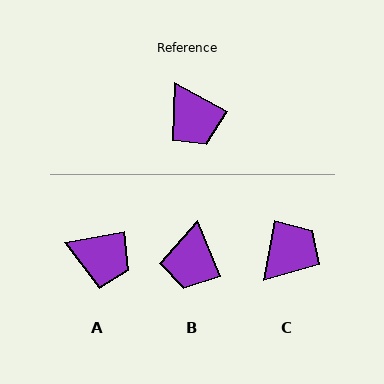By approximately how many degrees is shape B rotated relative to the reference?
Approximately 39 degrees clockwise.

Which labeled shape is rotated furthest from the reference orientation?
C, about 108 degrees away.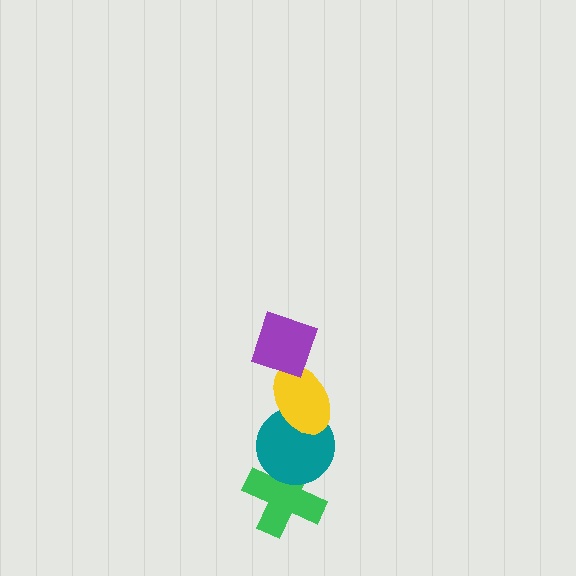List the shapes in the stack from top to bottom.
From top to bottom: the purple diamond, the yellow ellipse, the teal circle, the green cross.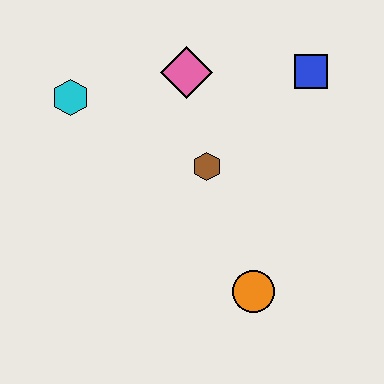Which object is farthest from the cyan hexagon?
The orange circle is farthest from the cyan hexagon.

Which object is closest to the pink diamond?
The brown hexagon is closest to the pink diamond.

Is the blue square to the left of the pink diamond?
No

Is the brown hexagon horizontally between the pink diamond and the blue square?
Yes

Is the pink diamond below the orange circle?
No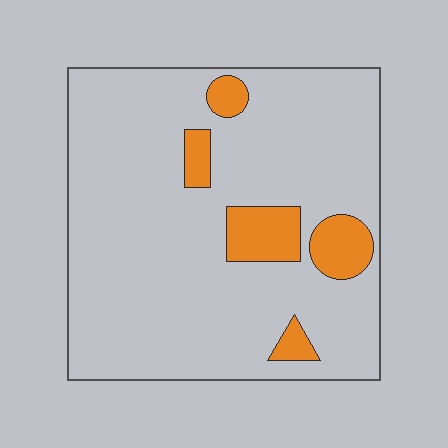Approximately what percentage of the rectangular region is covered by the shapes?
Approximately 10%.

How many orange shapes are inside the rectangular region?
5.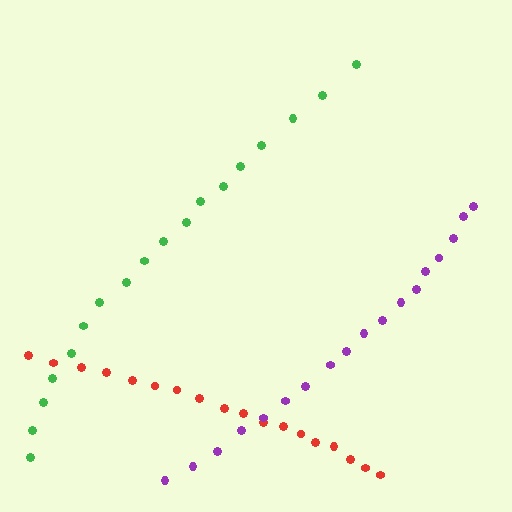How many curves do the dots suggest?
There are 3 distinct paths.